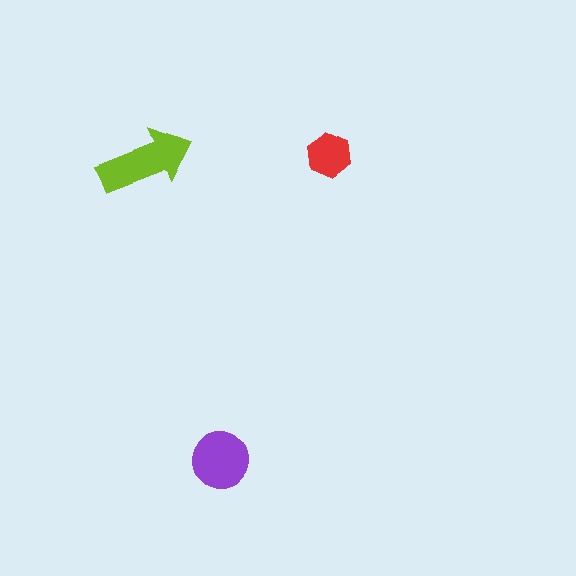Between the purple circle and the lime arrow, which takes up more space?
The lime arrow.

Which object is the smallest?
The red hexagon.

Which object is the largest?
The lime arrow.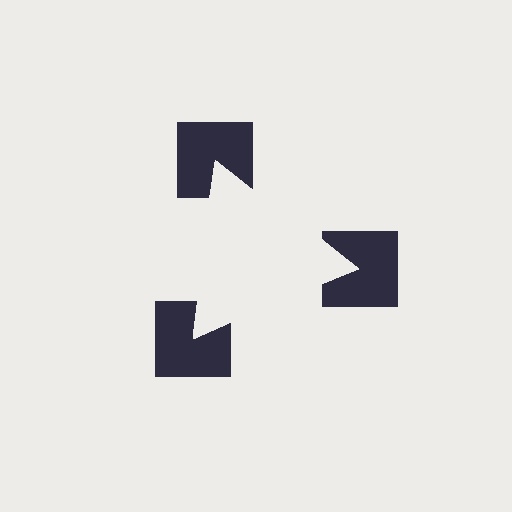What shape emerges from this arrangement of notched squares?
An illusory triangle — its edges are inferred from the aligned wedge cuts in the notched squares, not physically drawn.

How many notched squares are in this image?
There are 3 — one at each vertex of the illusory triangle.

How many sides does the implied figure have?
3 sides.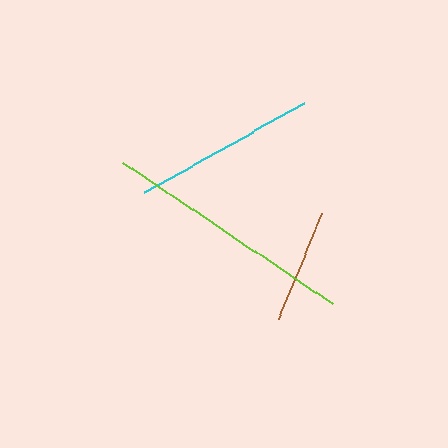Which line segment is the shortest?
The brown line is the shortest at approximately 114 pixels.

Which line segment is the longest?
The lime line is the longest at approximately 254 pixels.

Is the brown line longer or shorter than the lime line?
The lime line is longer than the brown line.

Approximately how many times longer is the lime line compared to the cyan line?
The lime line is approximately 1.4 times the length of the cyan line.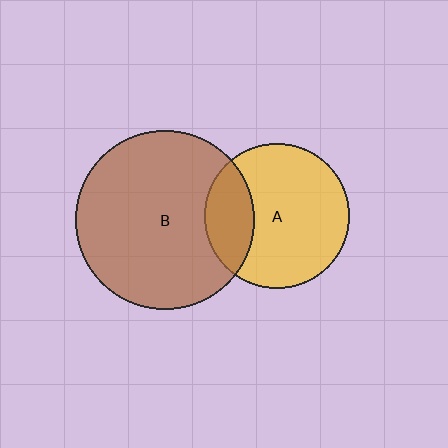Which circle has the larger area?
Circle B (brown).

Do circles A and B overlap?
Yes.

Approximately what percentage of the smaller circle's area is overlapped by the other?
Approximately 25%.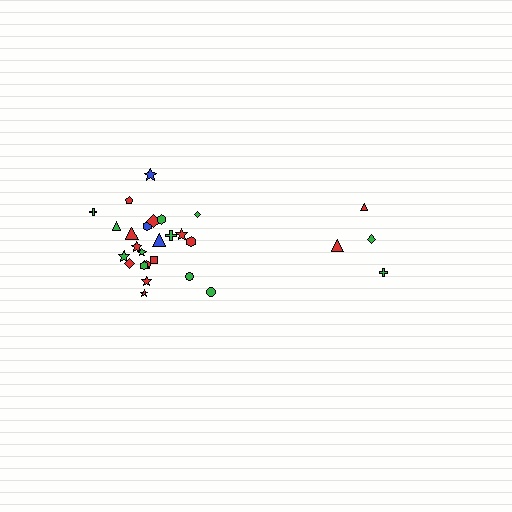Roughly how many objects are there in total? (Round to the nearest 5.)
Roughly 30 objects in total.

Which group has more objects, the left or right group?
The left group.